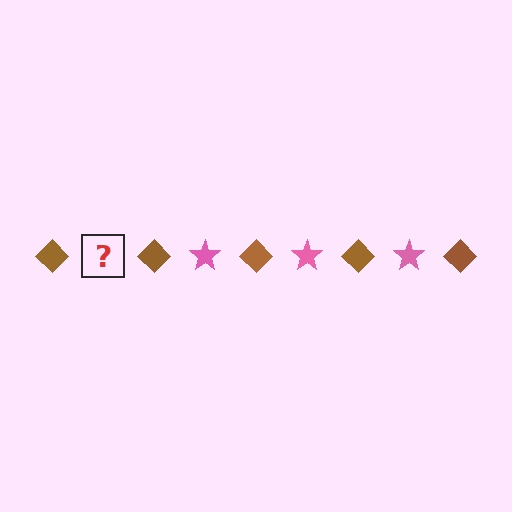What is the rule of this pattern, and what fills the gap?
The rule is that the pattern alternates between brown diamond and pink star. The gap should be filled with a pink star.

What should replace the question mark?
The question mark should be replaced with a pink star.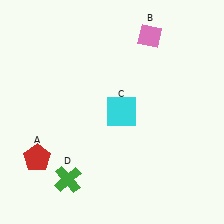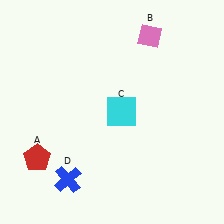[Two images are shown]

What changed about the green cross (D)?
In Image 1, D is green. In Image 2, it changed to blue.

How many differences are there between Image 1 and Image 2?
There is 1 difference between the two images.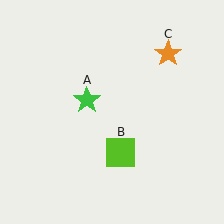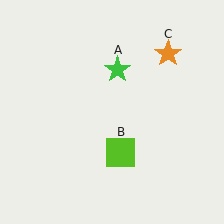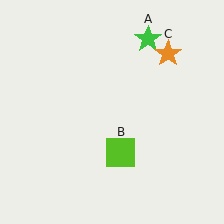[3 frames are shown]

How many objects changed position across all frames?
1 object changed position: green star (object A).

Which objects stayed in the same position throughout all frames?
Lime square (object B) and orange star (object C) remained stationary.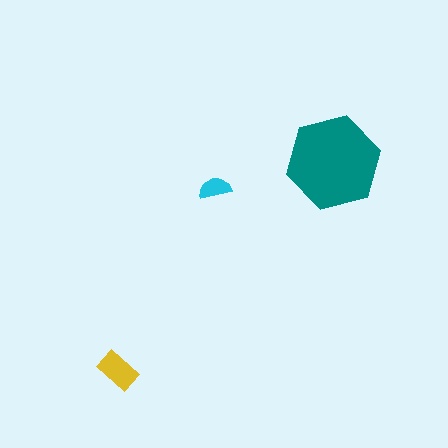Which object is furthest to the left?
The yellow rectangle is leftmost.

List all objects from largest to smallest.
The teal hexagon, the yellow rectangle, the cyan semicircle.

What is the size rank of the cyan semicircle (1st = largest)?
3rd.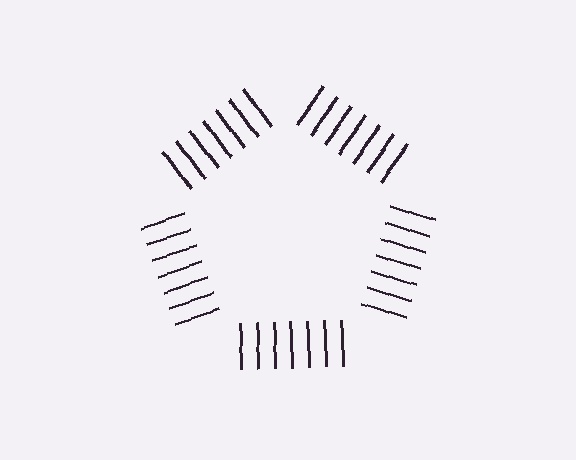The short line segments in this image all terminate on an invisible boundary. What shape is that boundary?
An illusory pentagon — the line segments terminate on its edges but no continuous stroke is drawn.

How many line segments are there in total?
35 — 7 along each of the 5 edges.